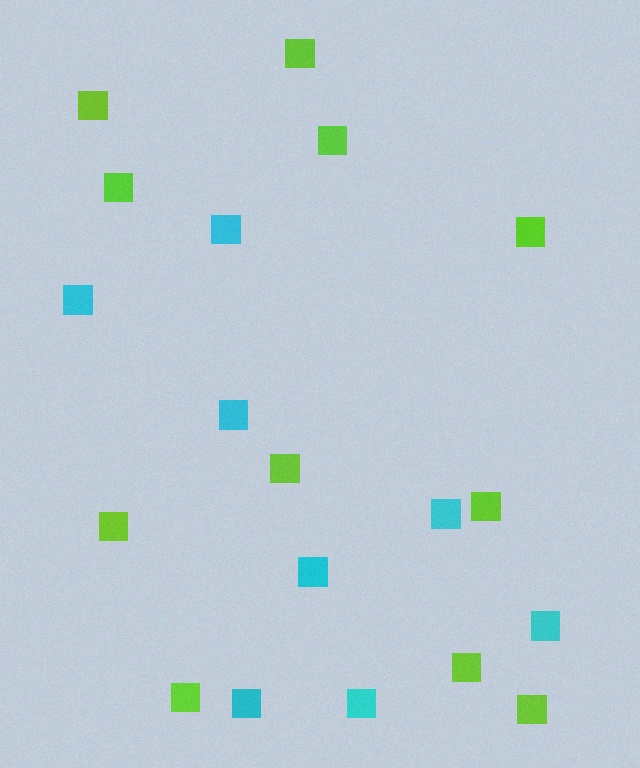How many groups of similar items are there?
There are 2 groups: one group of cyan squares (8) and one group of lime squares (11).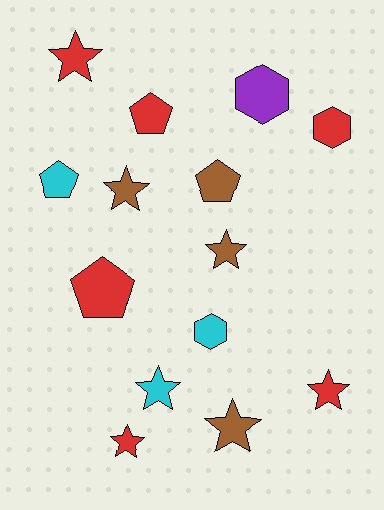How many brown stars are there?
There are 3 brown stars.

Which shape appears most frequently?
Star, with 7 objects.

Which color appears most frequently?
Red, with 6 objects.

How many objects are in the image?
There are 14 objects.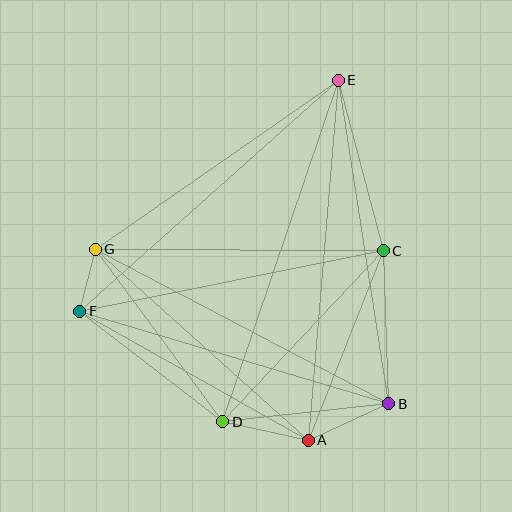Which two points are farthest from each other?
Points A and E are farthest from each other.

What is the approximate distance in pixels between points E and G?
The distance between E and G is approximately 296 pixels.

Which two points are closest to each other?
Points F and G are closest to each other.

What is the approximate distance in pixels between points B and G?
The distance between B and G is approximately 332 pixels.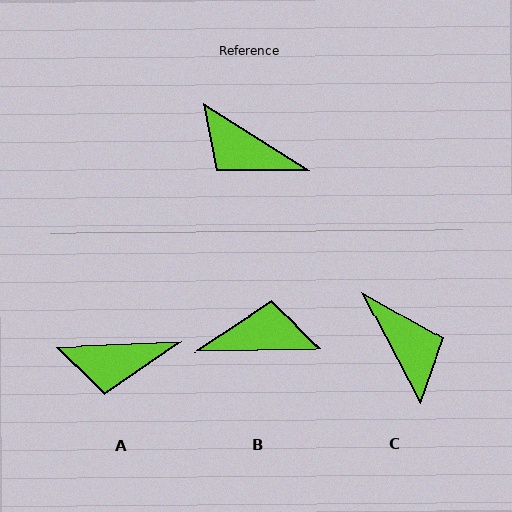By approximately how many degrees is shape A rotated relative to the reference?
Approximately 35 degrees counter-clockwise.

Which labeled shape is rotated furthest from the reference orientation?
C, about 150 degrees away.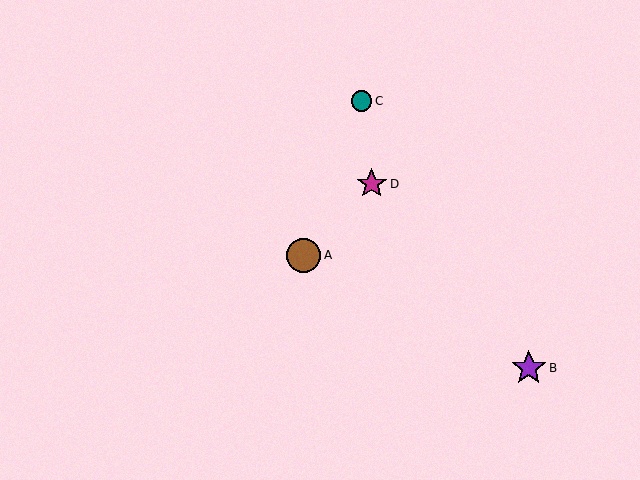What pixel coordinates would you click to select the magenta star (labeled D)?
Click at (372, 184) to select the magenta star D.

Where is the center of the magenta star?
The center of the magenta star is at (372, 184).